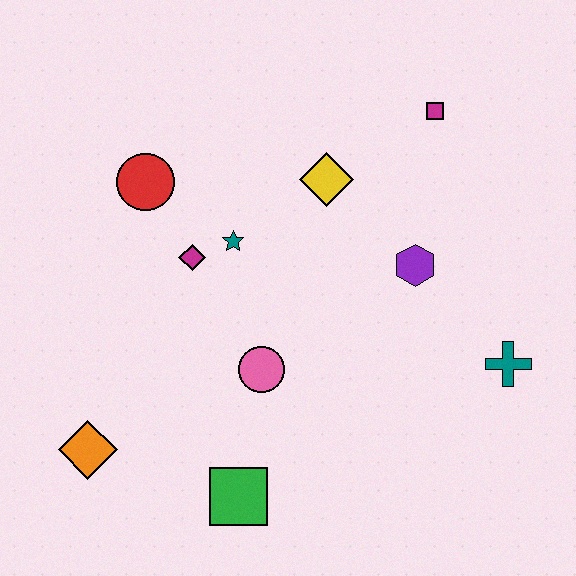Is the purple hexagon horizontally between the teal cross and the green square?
Yes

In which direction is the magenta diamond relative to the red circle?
The magenta diamond is below the red circle.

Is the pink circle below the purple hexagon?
Yes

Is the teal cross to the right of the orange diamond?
Yes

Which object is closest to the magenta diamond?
The teal star is closest to the magenta diamond.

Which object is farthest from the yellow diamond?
The orange diamond is farthest from the yellow diamond.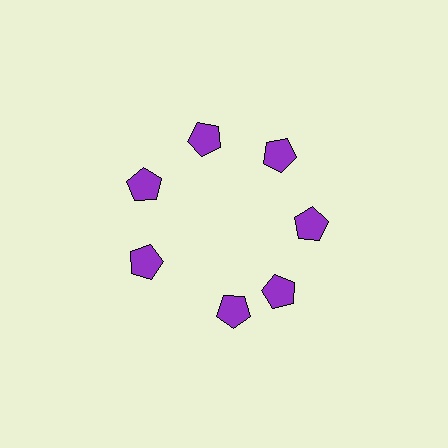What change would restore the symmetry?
The symmetry would be restored by rotating it back into even spacing with its neighbors so that all 7 pentagons sit at equal angles and equal distance from the center.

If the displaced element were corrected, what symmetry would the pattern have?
It would have 7-fold rotational symmetry — the pattern would map onto itself every 51 degrees.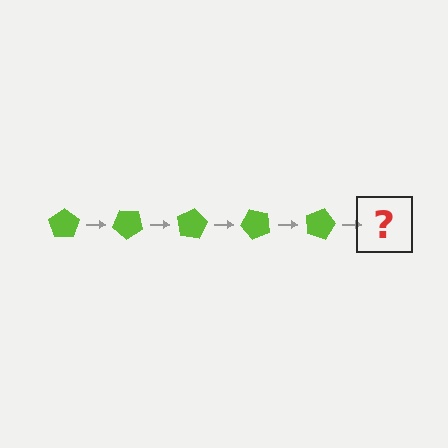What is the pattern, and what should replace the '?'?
The pattern is that the pentagon rotates 40 degrees each step. The '?' should be a lime pentagon rotated 200 degrees.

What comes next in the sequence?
The next element should be a lime pentagon rotated 200 degrees.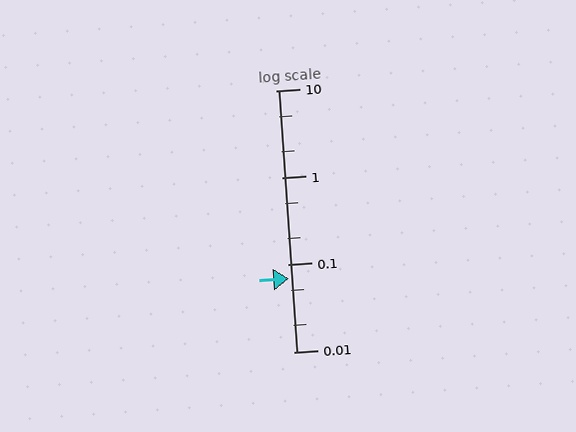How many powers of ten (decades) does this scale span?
The scale spans 3 decades, from 0.01 to 10.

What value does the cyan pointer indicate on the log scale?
The pointer indicates approximately 0.069.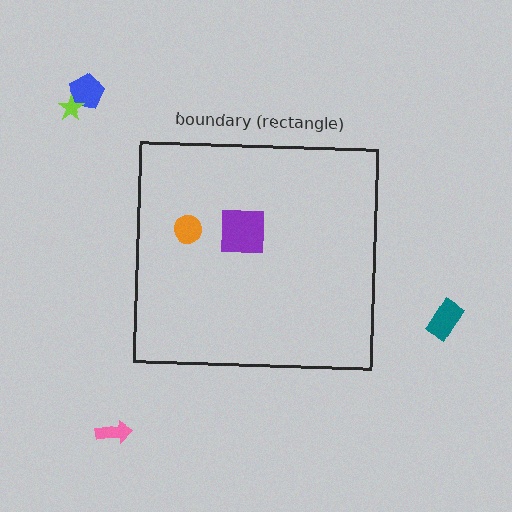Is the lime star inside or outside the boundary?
Outside.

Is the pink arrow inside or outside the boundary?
Outside.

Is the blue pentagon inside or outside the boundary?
Outside.